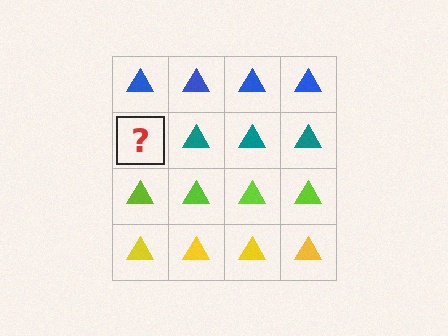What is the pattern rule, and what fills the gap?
The rule is that each row has a consistent color. The gap should be filled with a teal triangle.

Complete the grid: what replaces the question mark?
The question mark should be replaced with a teal triangle.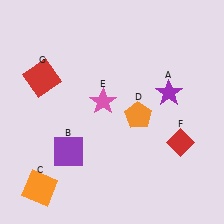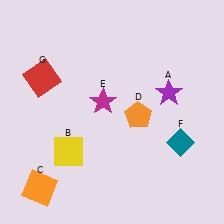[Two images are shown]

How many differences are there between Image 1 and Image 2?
There are 3 differences between the two images.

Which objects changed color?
B changed from purple to yellow. E changed from pink to magenta. F changed from red to teal.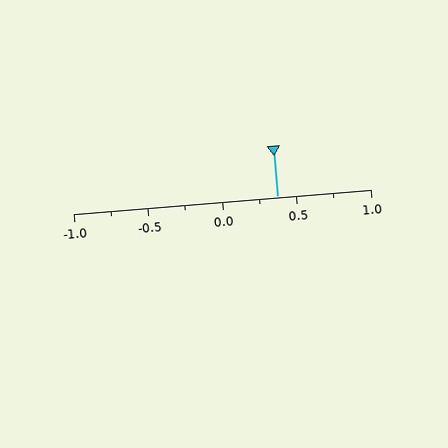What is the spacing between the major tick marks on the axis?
The major ticks are spaced 0.5 apart.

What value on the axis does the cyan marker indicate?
The marker indicates approximately 0.38.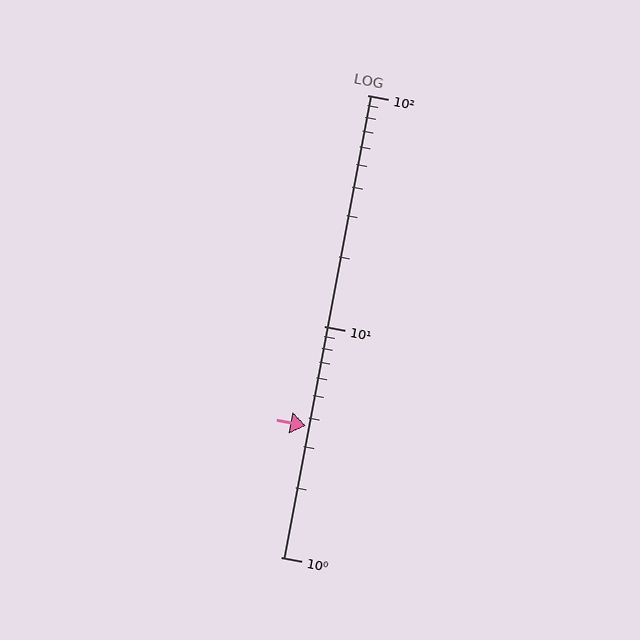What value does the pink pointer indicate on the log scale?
The pointer indicates approximately 3.7.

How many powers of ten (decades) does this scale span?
The scale spans 2 decades, from 1 to 100.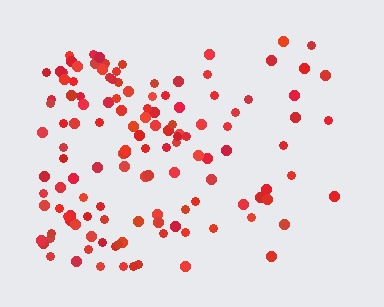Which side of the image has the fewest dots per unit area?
The right.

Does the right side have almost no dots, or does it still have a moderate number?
Still a moderate number, just noticeably fewer than the left.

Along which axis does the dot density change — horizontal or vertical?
Horizontal.